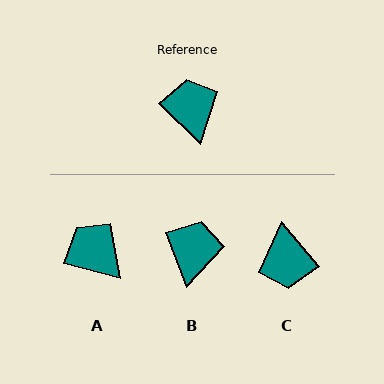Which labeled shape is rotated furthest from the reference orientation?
C, about 174 degrees away.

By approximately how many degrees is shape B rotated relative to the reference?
Approximately 25 degrees clockwise.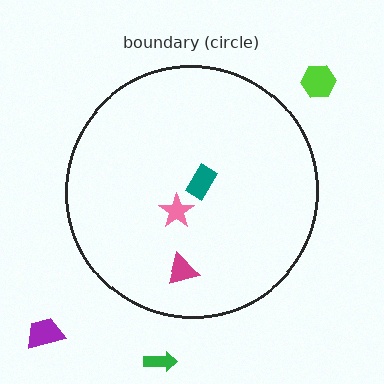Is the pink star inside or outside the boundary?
Inside.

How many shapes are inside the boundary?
3 inside, 3 outside.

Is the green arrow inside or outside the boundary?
Outside.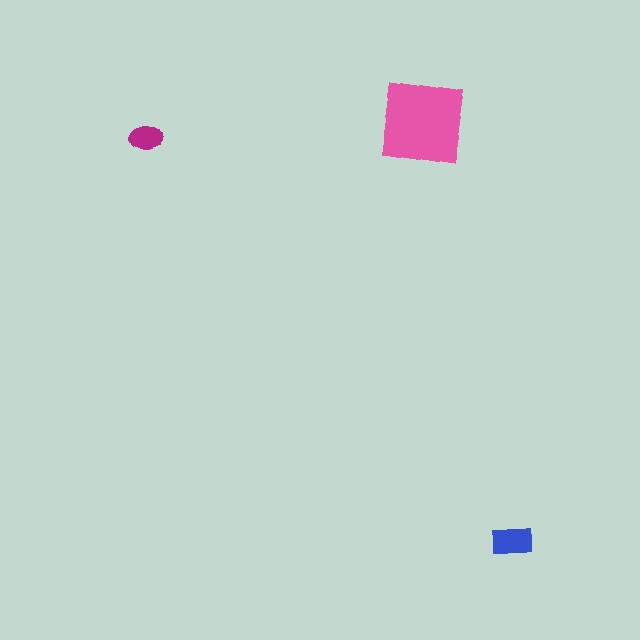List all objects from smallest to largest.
The magenta ellipse, the blue rectangle, the pink square.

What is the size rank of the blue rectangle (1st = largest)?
2nd.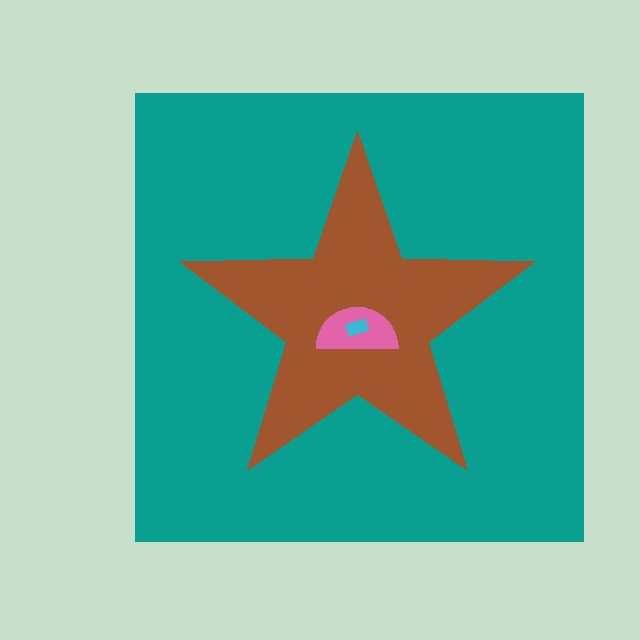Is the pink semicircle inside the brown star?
Yes.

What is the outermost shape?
The teal square.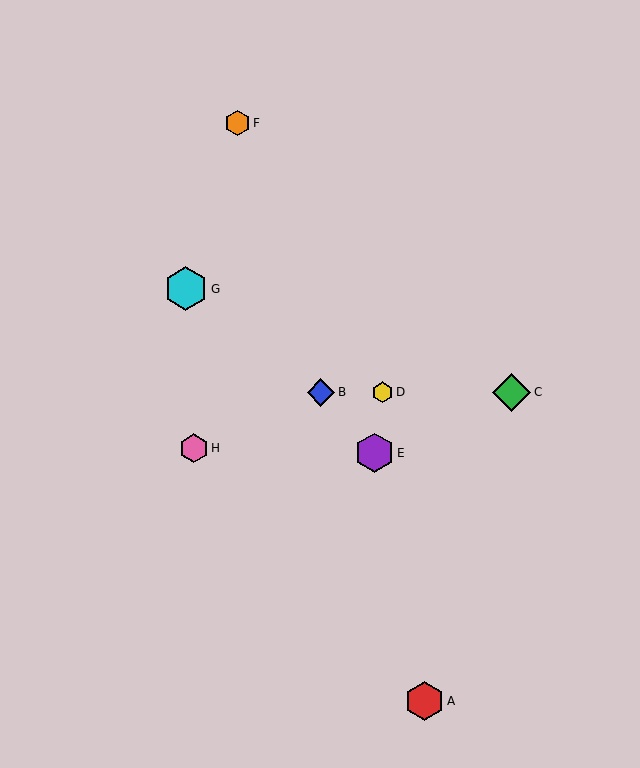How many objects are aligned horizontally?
3 objects (B, C, D) are aligned horizontally.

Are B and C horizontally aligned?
Yes, both are at y≈392.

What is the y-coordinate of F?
Object F is at y≈123.